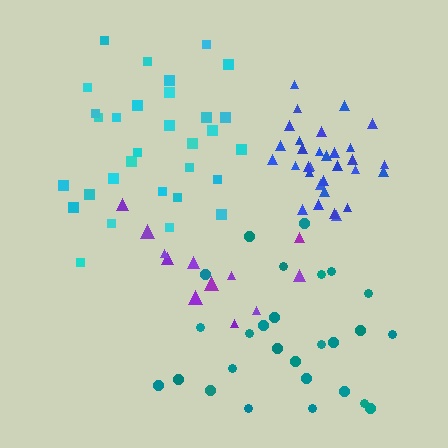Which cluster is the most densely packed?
Blue.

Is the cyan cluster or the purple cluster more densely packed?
Cyan.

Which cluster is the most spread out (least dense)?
Purple.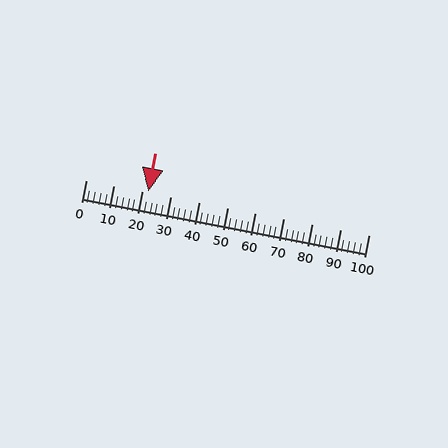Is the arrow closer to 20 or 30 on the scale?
The arrow is closer to 20.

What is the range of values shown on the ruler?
The ruler shows values from 0 to 100.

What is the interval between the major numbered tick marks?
The major tick marks are spaced 10 units apart.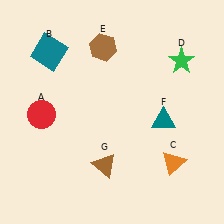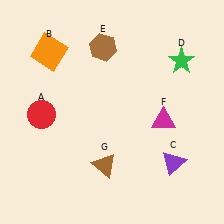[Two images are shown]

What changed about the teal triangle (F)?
In Image 1, F is teal. In Image 2, it changed to magenta.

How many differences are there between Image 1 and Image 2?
There are 3 differences between the two images.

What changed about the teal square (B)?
In Image 1, B is teal. In Image 2, it changed to orange.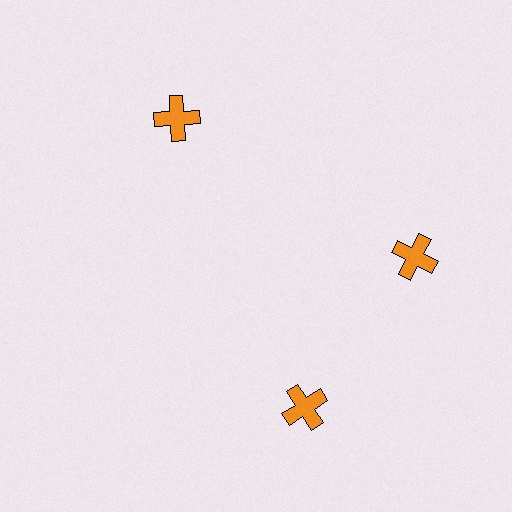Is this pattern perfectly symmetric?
No. The 3 orange crosses are arranged in a ring, but one element near the 7 o'clock position is rotated out of alignment along the ring, breaking the 3-fold rotational symmetry.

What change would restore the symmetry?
The symmetry would be restored by rotating it back into even spacing with its neighbors so that all 3 crosses sit at equal angles and equal distance from the center.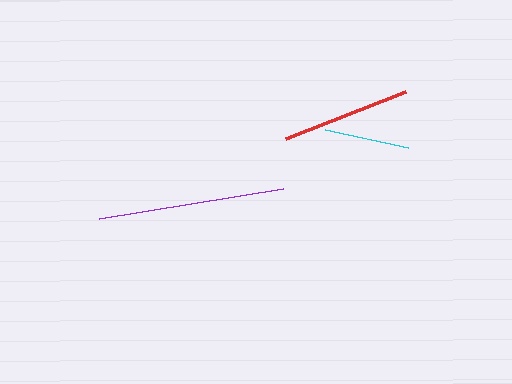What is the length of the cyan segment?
The cyan segment is approximately 85 pixels long.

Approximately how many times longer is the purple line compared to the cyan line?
The purple line is approximately 2.2 times the length of the cyan line.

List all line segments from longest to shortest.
From longest to shortest: purple, red, cyan.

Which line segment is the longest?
The purple line is the longest at approximately 186 pixels.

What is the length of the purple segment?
The purple segment is approximately 186 pixels long.